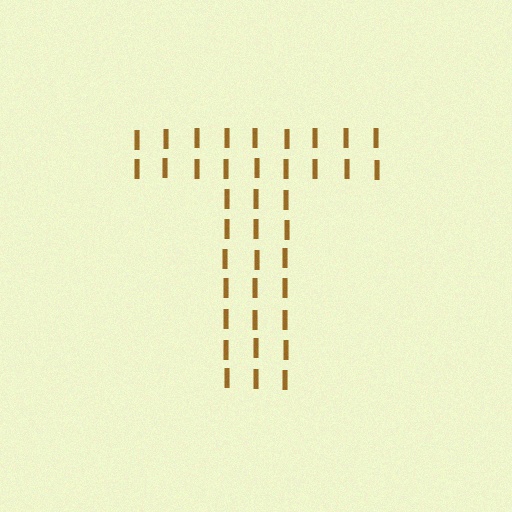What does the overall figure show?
The overall figure shows the letter T.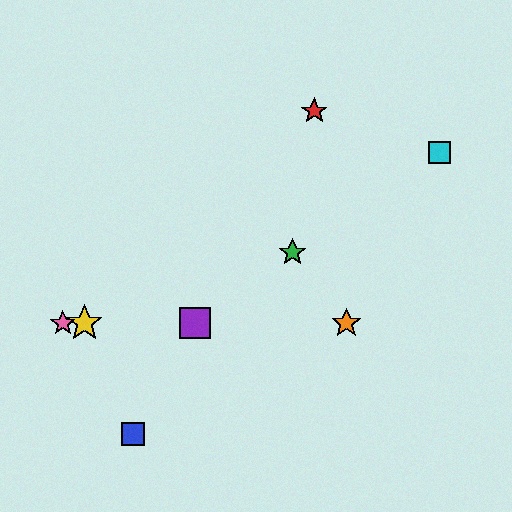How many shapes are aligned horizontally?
4 shapes (the yellow star, the purple square, the orange star, the pink star) are aligned horizontally.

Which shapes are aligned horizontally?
The yellow star, the purple square, the orange star, the pink star are aligned horizontally.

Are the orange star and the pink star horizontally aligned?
Yes, both are at y≈323.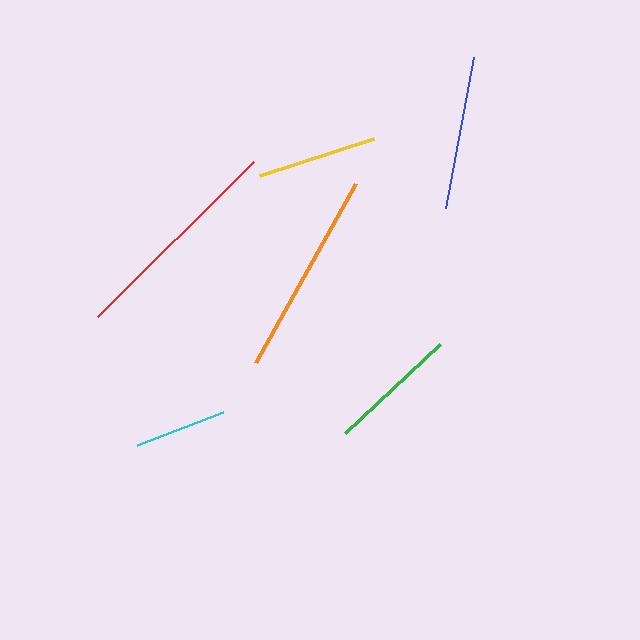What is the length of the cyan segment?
The cyan segment is approximately 92 pixels long.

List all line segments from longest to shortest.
From longest to shortest: red, orange, blue, green, yellow, cyan.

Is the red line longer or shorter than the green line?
The red line is longer than the green line.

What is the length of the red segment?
The red segment is approximately 220 pixels long.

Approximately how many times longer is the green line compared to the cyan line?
The green line is approximately 1.4 times the length of the cyan line.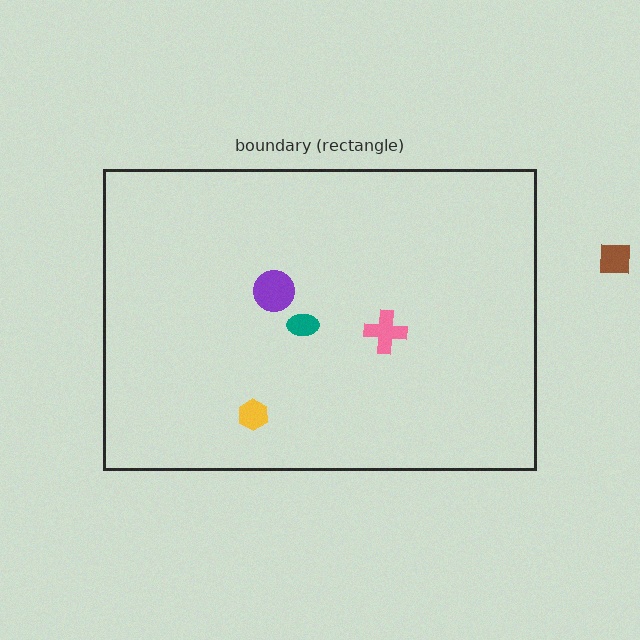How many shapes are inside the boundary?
4 inside, 1 outside.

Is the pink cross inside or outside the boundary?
Inside.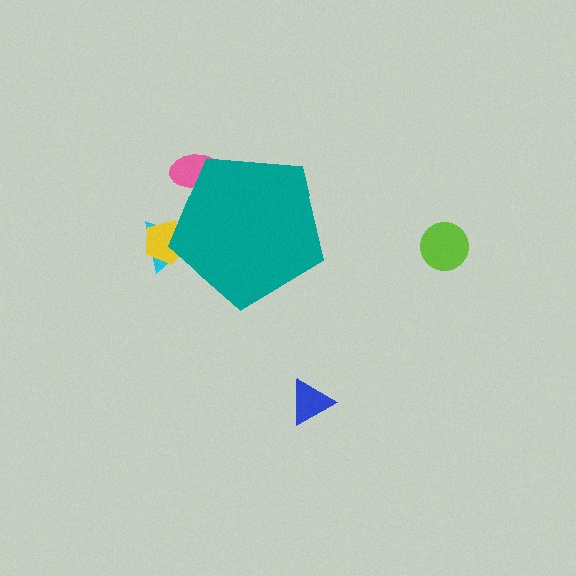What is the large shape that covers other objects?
A teal pentagon.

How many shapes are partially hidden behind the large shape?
3 shapes are partially hidden.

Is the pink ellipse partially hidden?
Yes, the pink ellipse is partially hidden behind the teal pentagon.